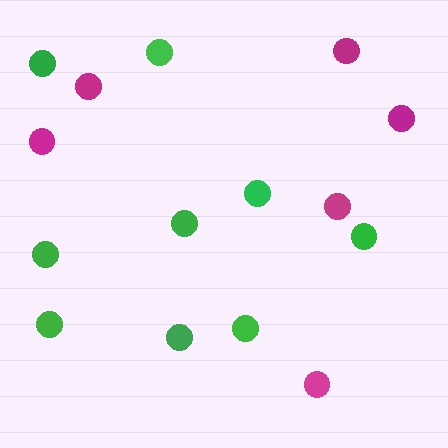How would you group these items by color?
There are 2 groups: one group of magenta circles (6) and one group of green circles (9).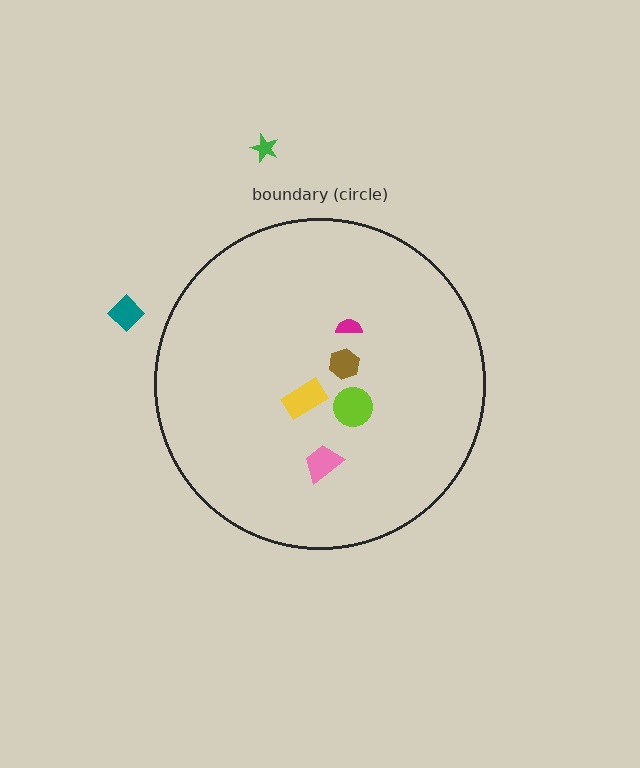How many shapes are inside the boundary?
5 inside, 2 outside.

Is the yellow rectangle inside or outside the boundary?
Inside.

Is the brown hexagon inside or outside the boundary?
Inside.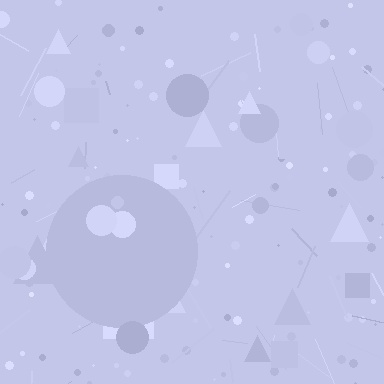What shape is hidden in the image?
A circle is hidden in the image.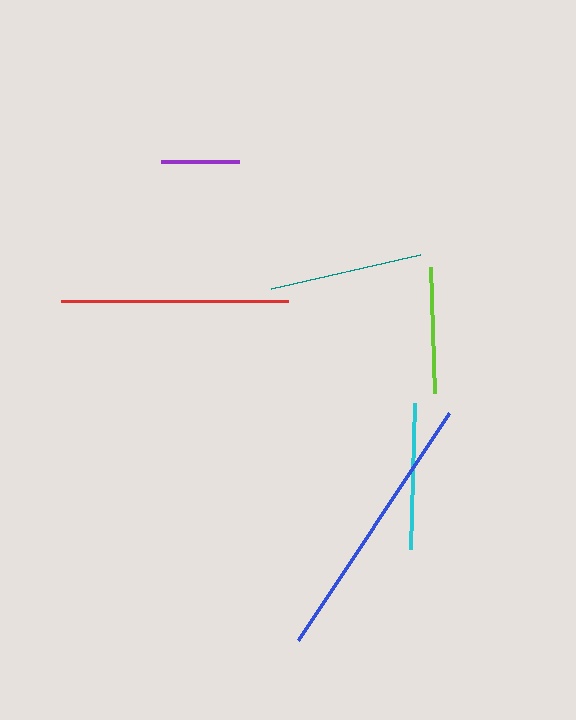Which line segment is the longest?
The blue line is the longest at approximately 272 pixels.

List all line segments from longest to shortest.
From longest to shortest: blue, red, teal, cyan, lime, purple.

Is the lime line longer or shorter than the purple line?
The lime line is longer than the purple line.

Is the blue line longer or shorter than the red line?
The blue line is longer than the red line.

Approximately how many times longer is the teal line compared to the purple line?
The teal line is approximately 2.0 times the length of the purple line.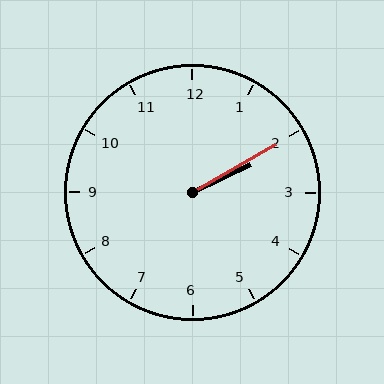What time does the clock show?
2:10.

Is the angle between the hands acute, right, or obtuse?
It is acute.